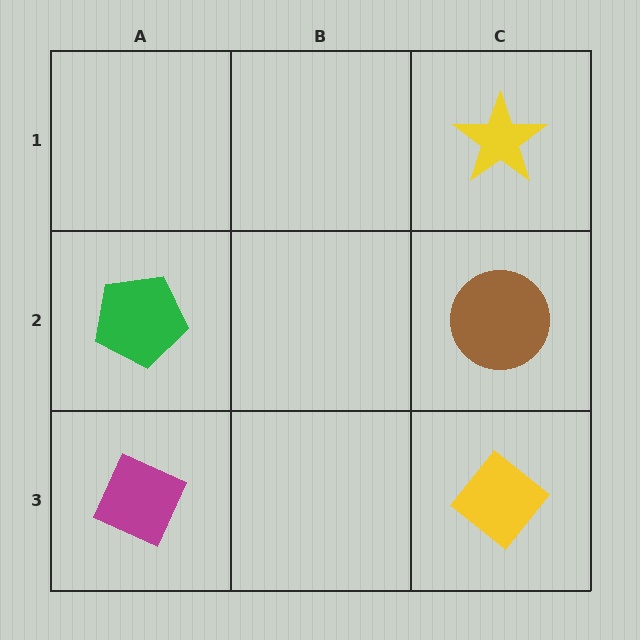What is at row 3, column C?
A yellow diamond.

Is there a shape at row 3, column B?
No, that cell is empty.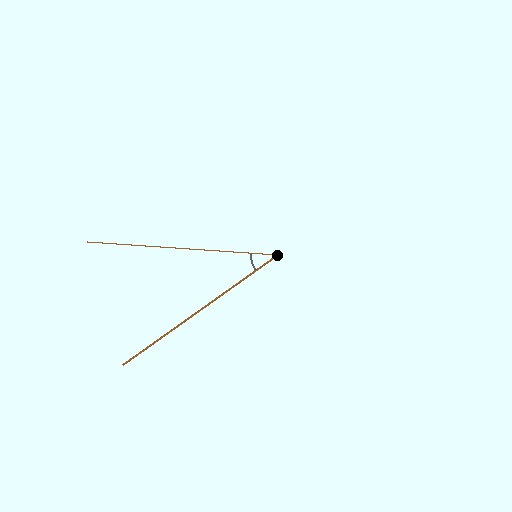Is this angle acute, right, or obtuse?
It is acute.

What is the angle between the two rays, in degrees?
Approximately 39 degrees.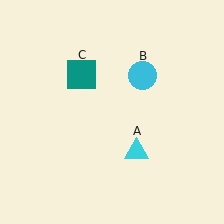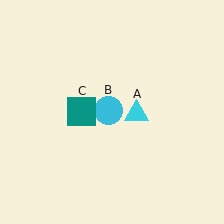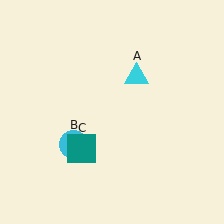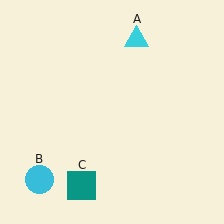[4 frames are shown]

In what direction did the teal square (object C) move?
The teal square (object C) moved down.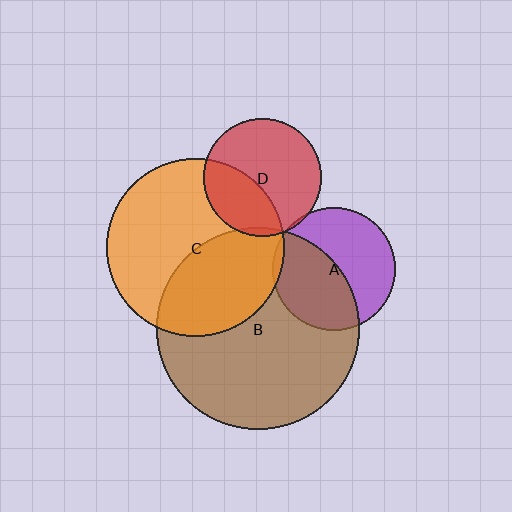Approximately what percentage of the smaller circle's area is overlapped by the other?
Approximately 40%.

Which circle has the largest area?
Circle B (brown).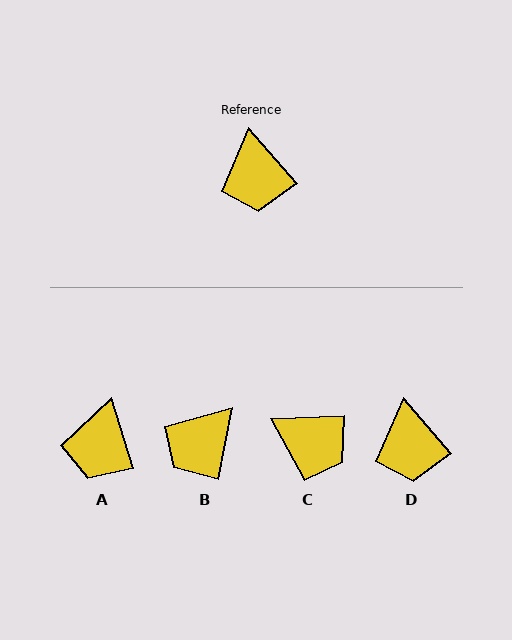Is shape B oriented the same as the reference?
No, it is off by about 51 degrees.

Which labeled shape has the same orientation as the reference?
D.